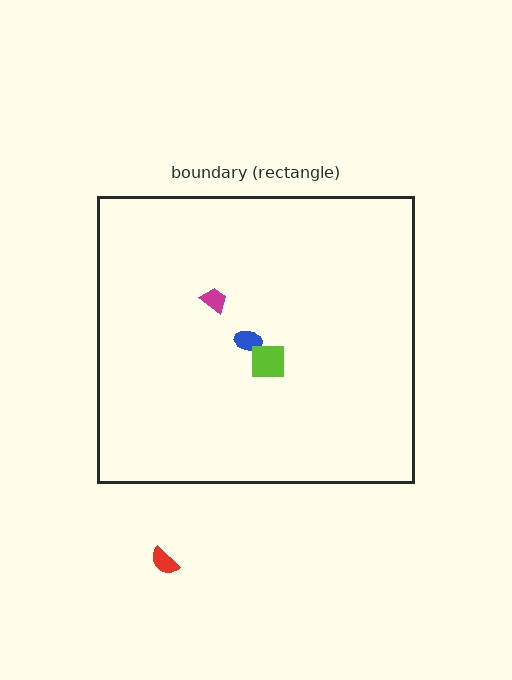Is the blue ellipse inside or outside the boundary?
Inside.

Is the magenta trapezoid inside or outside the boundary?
Inside.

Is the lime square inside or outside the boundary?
Inside.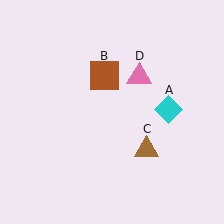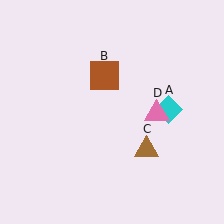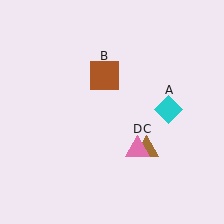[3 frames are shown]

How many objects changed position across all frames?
1 object changed position: pink triangle (object D).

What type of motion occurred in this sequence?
The pink triangle (object D) rotated clockwise around the center of the scene.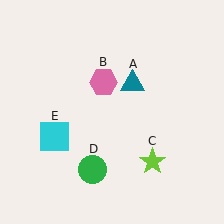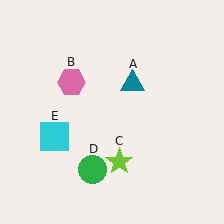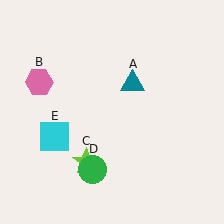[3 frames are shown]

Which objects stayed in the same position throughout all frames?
Teal triangle (object A) and green circle (object D) and cyan square (object E) remained stationary.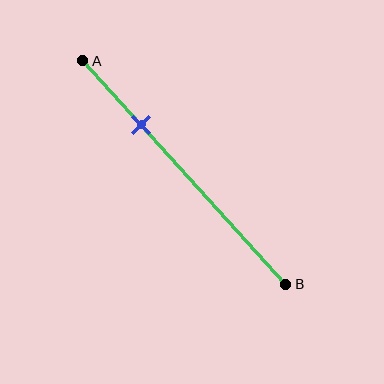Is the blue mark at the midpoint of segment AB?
No, the mark is at about 30% from A, not at the 50% midpoint.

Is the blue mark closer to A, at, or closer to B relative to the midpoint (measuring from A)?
The blue mark is closer to point A than the midpoint of segment AB.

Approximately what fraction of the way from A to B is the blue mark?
The blue mark is approximately 30% of the way from A to B.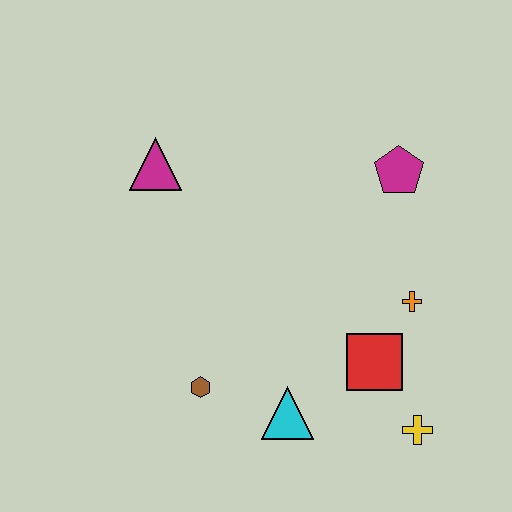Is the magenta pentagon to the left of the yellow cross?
Yes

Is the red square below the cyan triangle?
No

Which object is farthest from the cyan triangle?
The magenta triangle is farthest from the cyan triangle.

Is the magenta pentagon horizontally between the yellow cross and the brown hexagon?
Yes